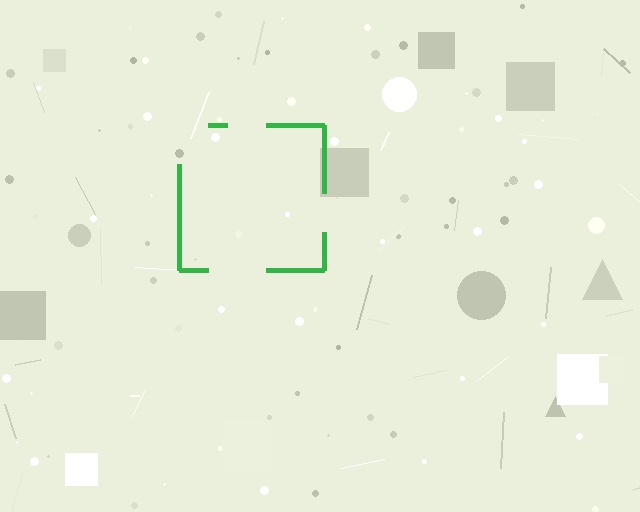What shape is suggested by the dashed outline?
The dashed outline suggests a square.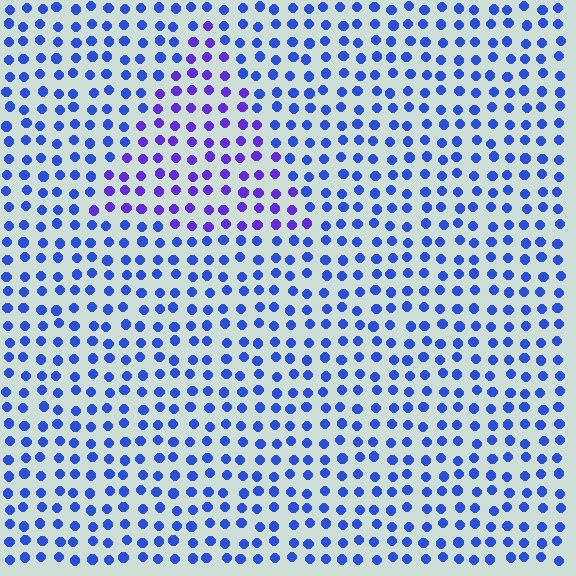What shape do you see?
I see a triangle.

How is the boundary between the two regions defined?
The boundary is defined purely by a slight shift in hue (about 32 degrees). Spacing, size, and orientation are identical on both sides.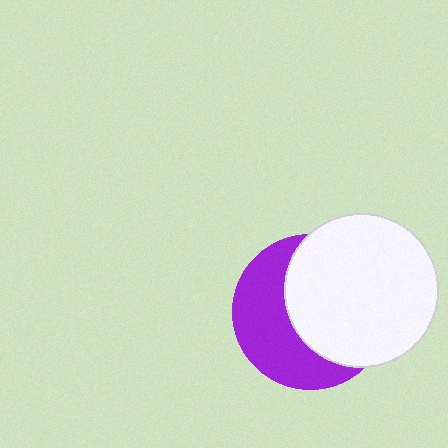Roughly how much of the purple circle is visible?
A small part of it is visible (roughly 45%).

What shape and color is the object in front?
The object in front is a white circle.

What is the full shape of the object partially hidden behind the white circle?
The partially hidden object is a purple circle.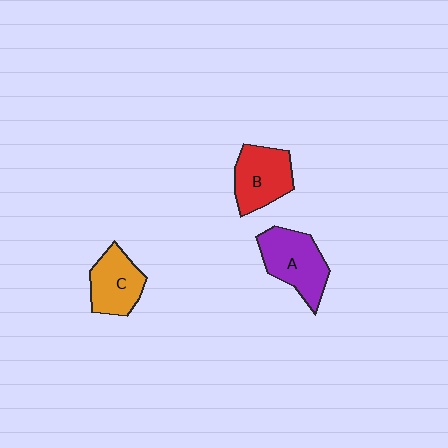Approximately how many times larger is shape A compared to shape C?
Approximately 1.2 times.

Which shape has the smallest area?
Shape C (orange).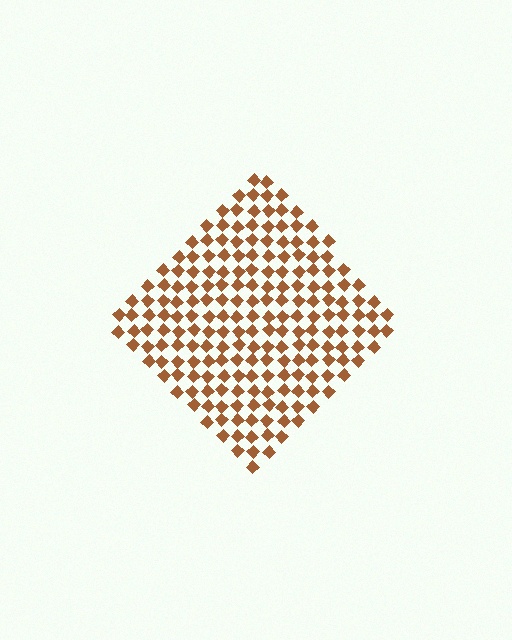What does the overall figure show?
The overall figure shows a diamond.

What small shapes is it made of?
It is made of small diamonds.